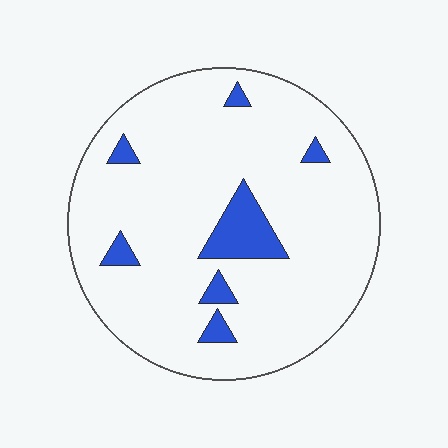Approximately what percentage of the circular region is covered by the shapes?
Approximately 10%.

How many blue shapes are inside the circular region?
7.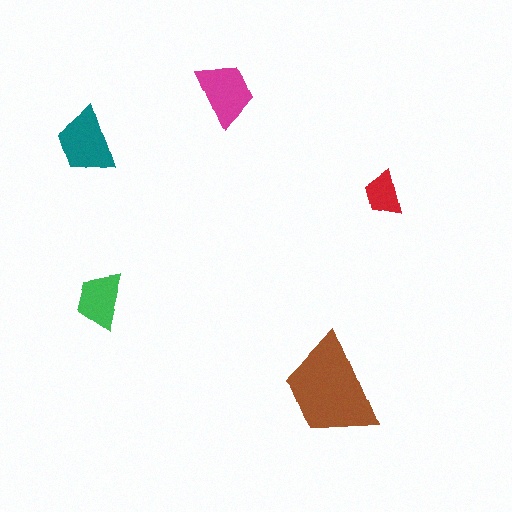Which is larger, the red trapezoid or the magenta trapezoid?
The magenta one.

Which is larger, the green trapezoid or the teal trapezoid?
The teal one.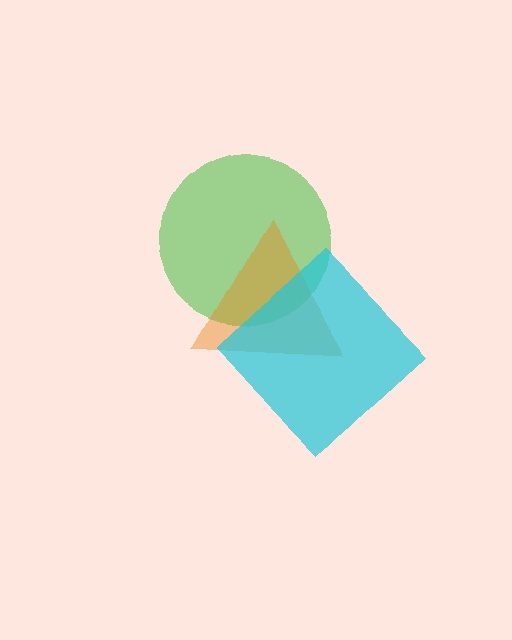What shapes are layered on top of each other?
The layered shapes are: a green circle, an orange triangle, a cyan diamond.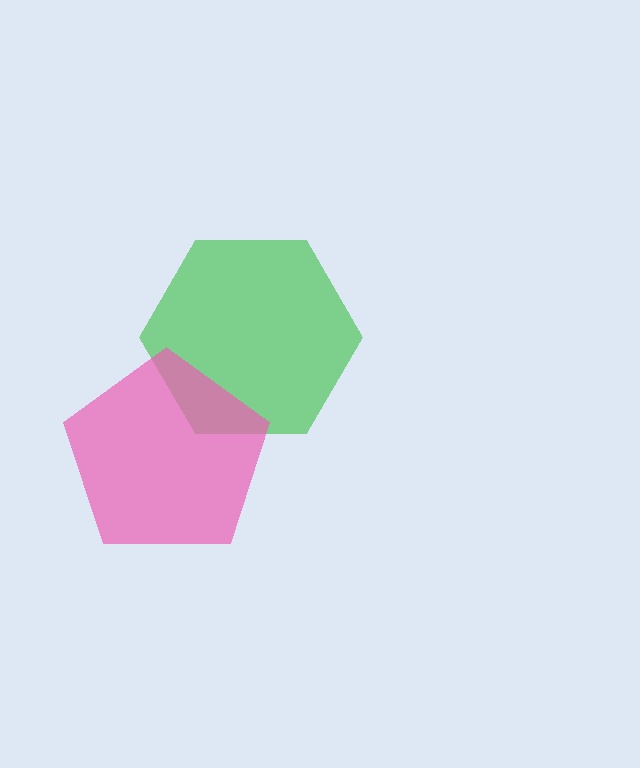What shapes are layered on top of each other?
The layered shapes are: a green hexagon, a pink pentagon.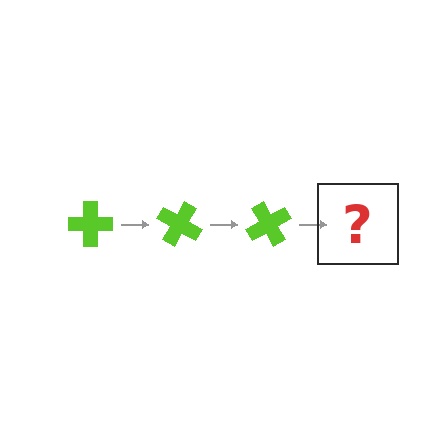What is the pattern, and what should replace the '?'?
The pattern is that the cross rotates 30 degrees each step. The '?' should be a lime cross rotated 90 degrees.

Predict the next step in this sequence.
The next step is a lime cross rotated 90 degrees.